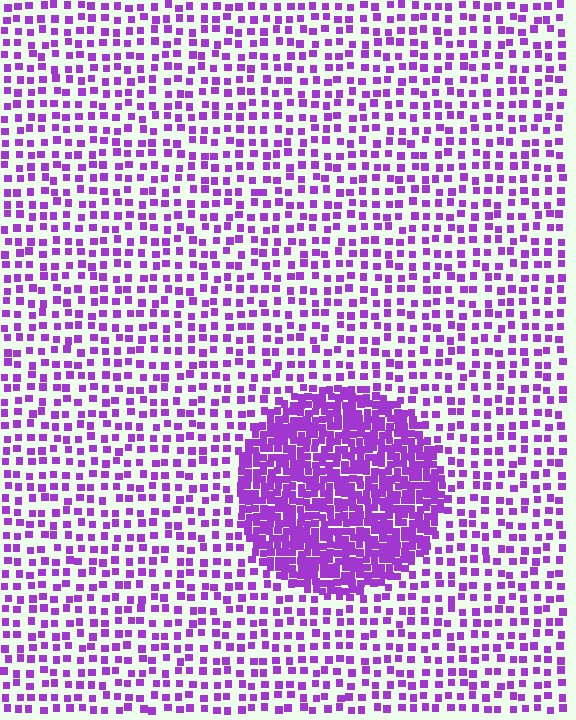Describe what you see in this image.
The image contains small purple elements arranged at two different densities. A circle-shaped region is visible where the elements are more densely packed than the surrounding area.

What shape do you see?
I see a circle.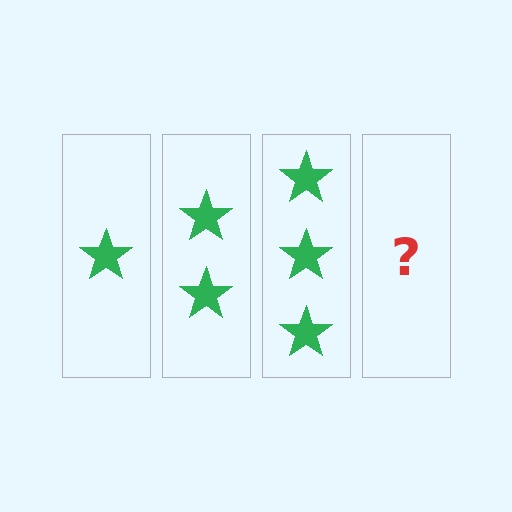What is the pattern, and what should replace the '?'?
The pattern is that each step adds one more star. The '?' should be 4 stars.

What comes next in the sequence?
The next element should be 4 stars.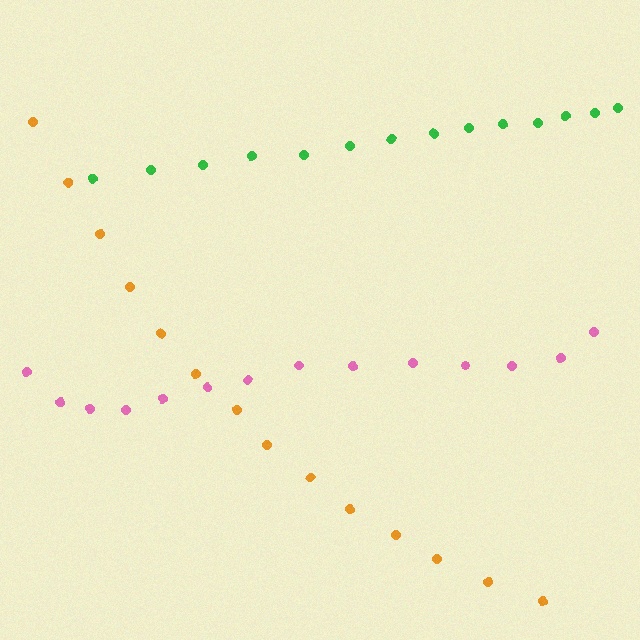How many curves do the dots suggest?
There are 3 distinct paths.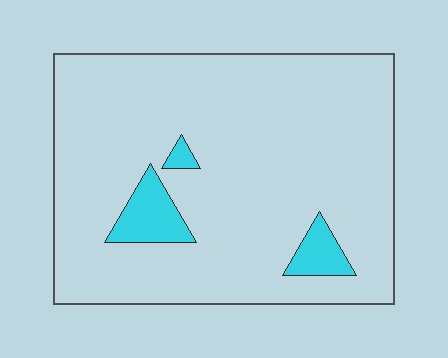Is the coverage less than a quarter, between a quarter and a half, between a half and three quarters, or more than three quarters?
Less than a quarter.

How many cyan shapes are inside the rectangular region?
3.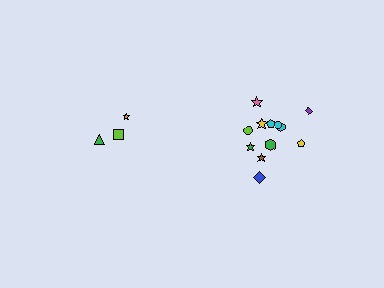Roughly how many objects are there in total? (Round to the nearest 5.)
Roughly 15 objects in total.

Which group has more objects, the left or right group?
The right group.